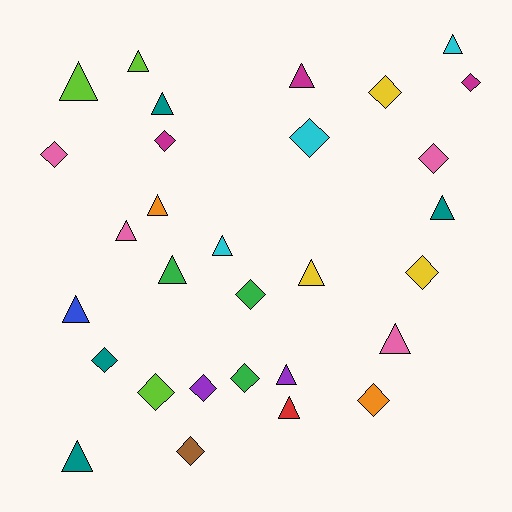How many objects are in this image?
There are 30 objects.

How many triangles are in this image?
There are 16 triangles.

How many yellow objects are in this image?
There are 3 yellow objects.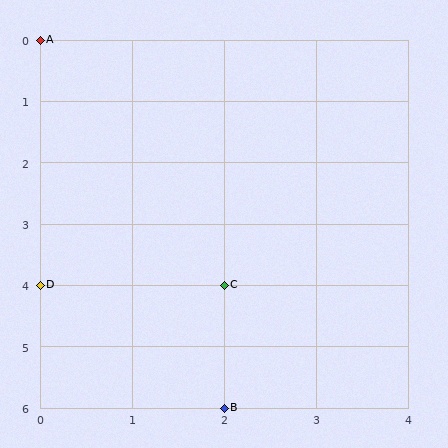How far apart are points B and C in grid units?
Points B and C are 2 rows apart.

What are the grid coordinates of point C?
Point C is at grid coordinates (2, 4).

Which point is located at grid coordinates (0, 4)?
Point D is at (0, 4).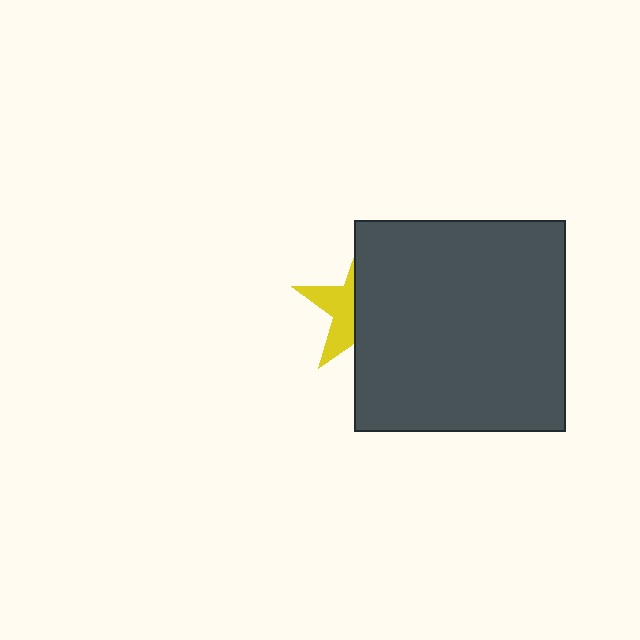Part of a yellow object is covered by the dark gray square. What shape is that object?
It is a star.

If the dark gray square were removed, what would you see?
You would see the complete yellow star.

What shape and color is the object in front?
The object in front is a dark gray square.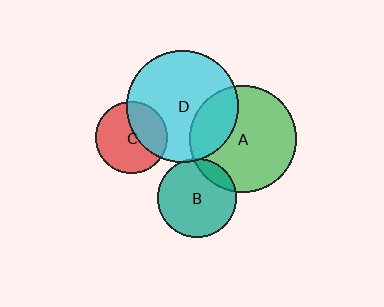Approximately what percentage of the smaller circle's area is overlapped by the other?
Approximately 15%.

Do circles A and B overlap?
Yes.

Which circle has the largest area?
Circle D (cyan).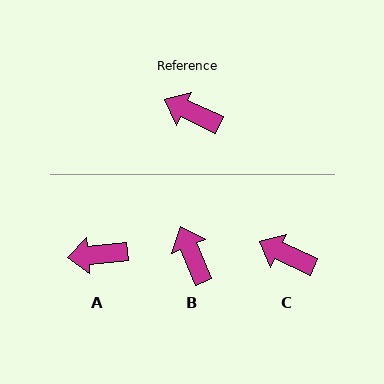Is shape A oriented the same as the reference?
No, it is off by about 30 degrees.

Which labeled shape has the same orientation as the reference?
C.